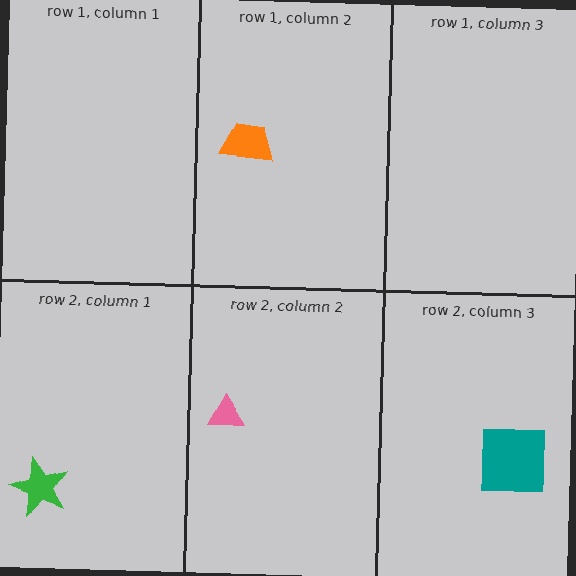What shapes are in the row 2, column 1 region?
The green star.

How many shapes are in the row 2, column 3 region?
1.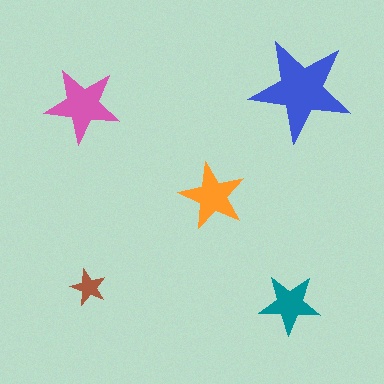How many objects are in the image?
There are 5 objects in the image.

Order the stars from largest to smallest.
the blue one, the pink one, the orange one, the teal one, the brown one.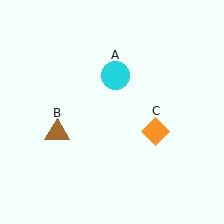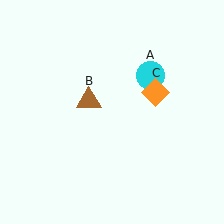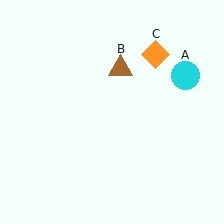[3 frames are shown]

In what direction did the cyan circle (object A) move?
The cyan circle (object A) moved right.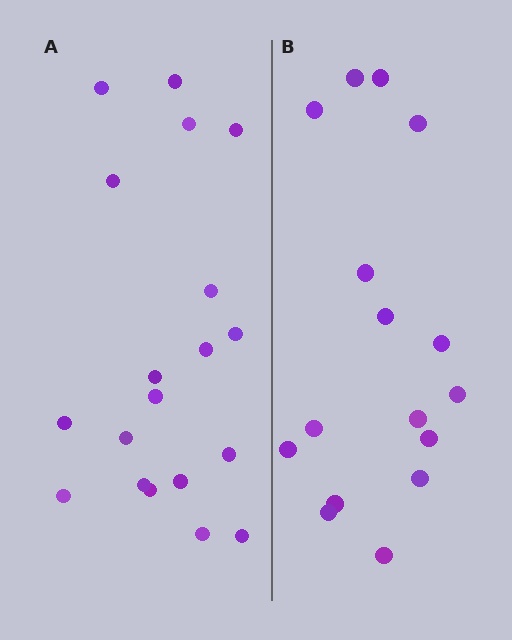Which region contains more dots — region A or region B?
Region A (the left region) has more dots.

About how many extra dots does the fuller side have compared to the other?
Region A has just a few more — roughly 2 or 3 more dots than region B.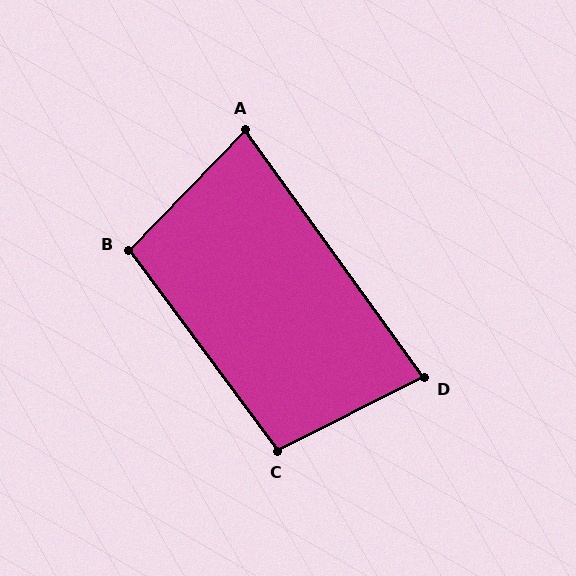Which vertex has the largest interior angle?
C, at approximately 100 degrees.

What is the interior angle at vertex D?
Approximately 81 degrees (acute).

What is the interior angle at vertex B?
Approximately 99 degrees (obtuse).